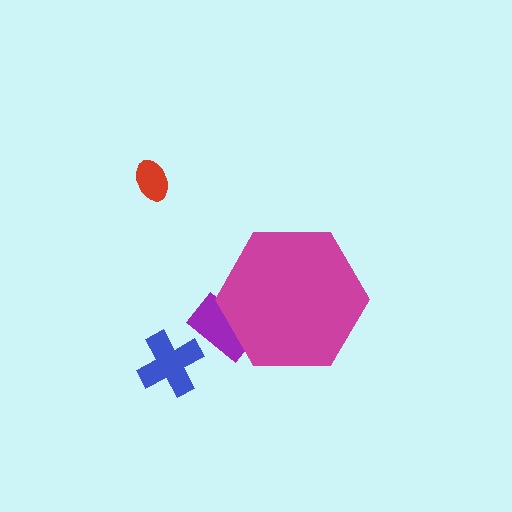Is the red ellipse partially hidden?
No, the red ellipse is fully visible.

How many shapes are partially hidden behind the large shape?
1 shape is partially hidden.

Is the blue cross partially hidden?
No, the blue cross is fully visible.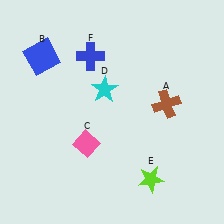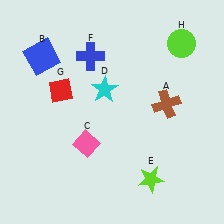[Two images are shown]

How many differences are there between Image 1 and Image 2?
There are 2 differences between the two images.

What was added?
A red diamond (G), a lime circle (H) were added in Image 2.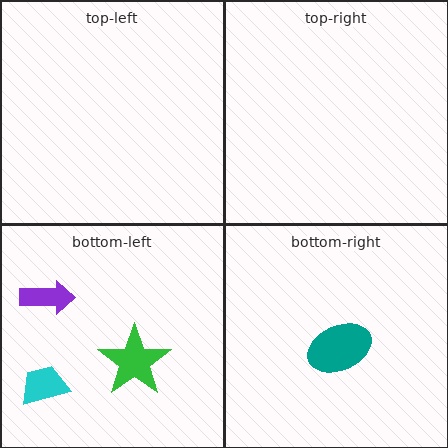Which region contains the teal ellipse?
The bottom-right region.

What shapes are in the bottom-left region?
The cyan trapezoid, the green star, the purple arrow.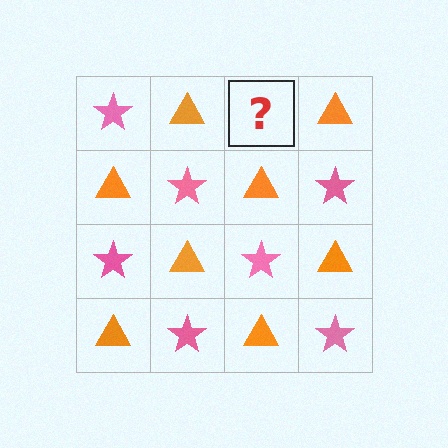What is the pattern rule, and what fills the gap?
The rule is that it alternates pink star and orange triangle in a checkerboard pattern. The gap should be filled with a pink star.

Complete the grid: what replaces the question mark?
The question mark should be replaced with a pink star.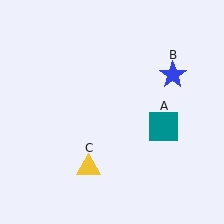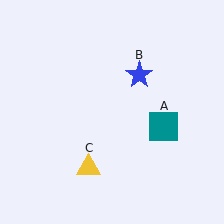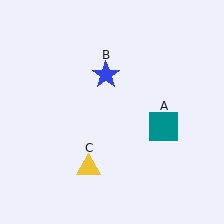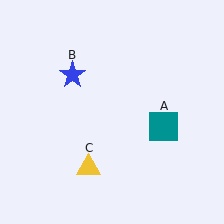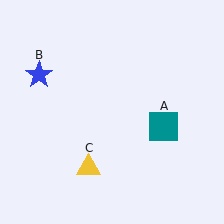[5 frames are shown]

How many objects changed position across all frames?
1 object changed position: blue star (object B).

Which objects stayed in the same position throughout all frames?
Teal square (object A) and yellow triangle (object C) remained stationary.